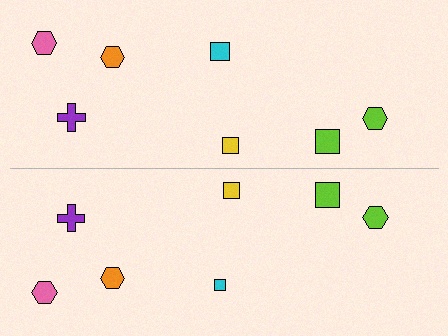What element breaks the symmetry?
The cyan square on the bottom side has a different size than its mirror counterpart.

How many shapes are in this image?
There are 14 shapes in this image.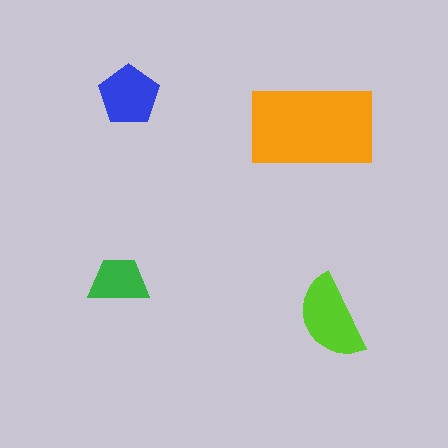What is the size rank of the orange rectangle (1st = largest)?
1st.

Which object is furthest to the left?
The green trapezoid is leftmost.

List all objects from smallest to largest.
The green trapezoid, the blue pentagon, the lime semicircle, the orange rectangle.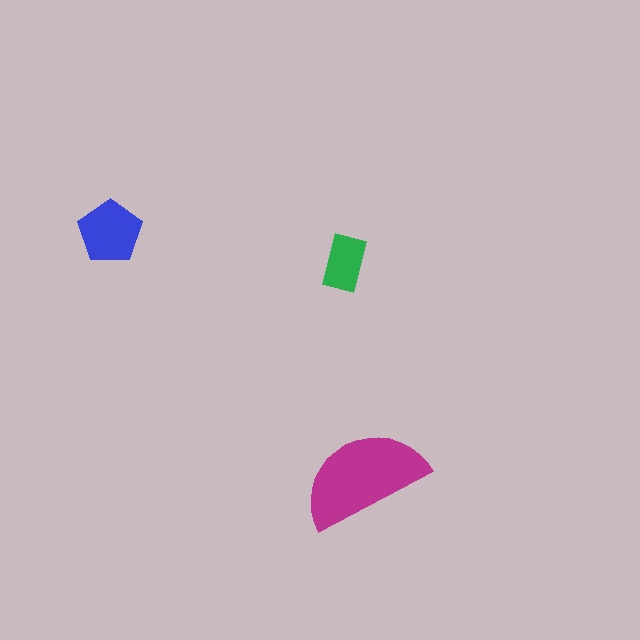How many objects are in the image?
There are 3 objects in the image.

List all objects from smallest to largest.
The green rectangle, the blue pentagon, the magenta semicircle.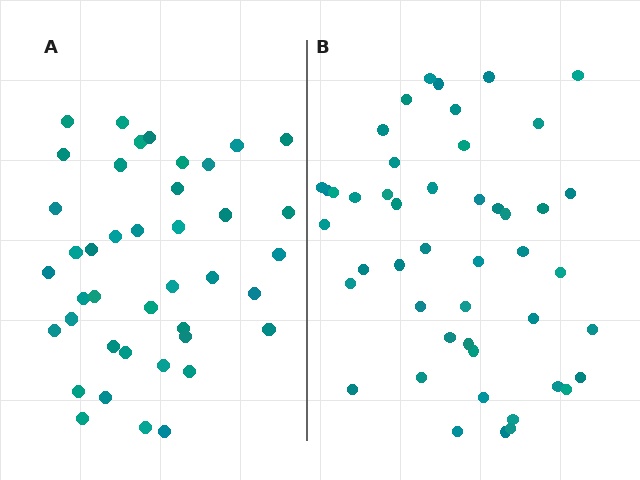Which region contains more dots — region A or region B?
Region B (the right region) has more dots.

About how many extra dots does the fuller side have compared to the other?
Region B has about 6 more dots than region A.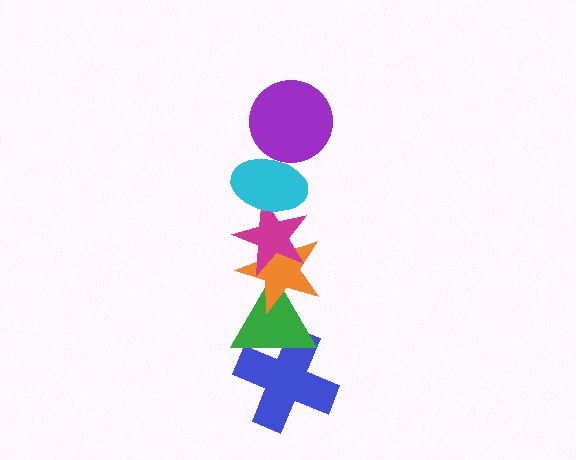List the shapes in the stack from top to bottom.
From top to bottom: the purple circle, the cyan ellipse, the magenta star, the orange star, the green triangle, the blue cross.